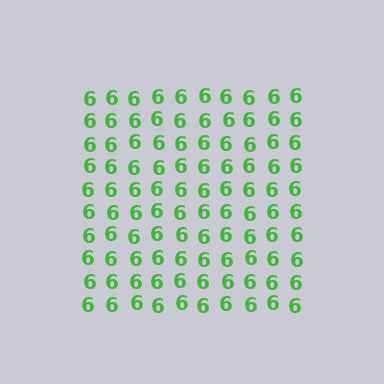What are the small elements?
The small elements are digit 6's.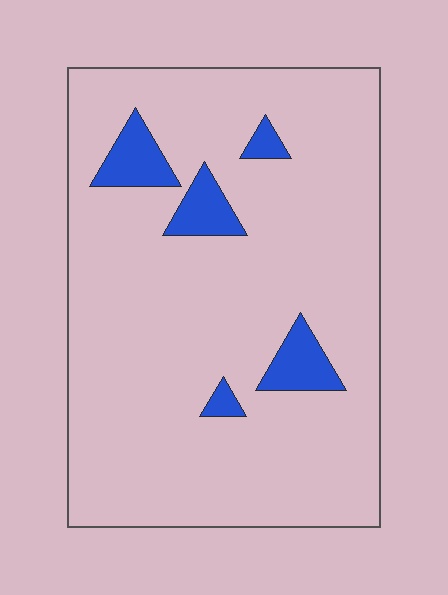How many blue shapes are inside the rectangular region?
5.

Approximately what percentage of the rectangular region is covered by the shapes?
Approximately 10%.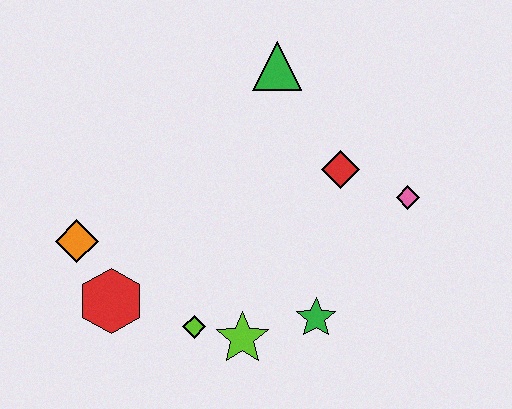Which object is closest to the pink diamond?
The red diamond is closest to the pink diamond.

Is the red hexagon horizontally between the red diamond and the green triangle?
No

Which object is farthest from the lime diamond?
The green triangle is farthest from the lime diamond.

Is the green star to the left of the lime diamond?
No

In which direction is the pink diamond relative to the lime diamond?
The pink diamond is to the right of the lime diamond.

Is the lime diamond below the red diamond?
Yes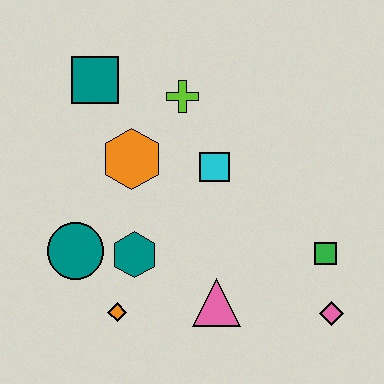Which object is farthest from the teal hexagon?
The pink diamond is farthest from the teal hexagon.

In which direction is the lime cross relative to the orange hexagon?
The lime cross is above the orange hexagon.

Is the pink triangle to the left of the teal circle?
No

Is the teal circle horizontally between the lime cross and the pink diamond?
No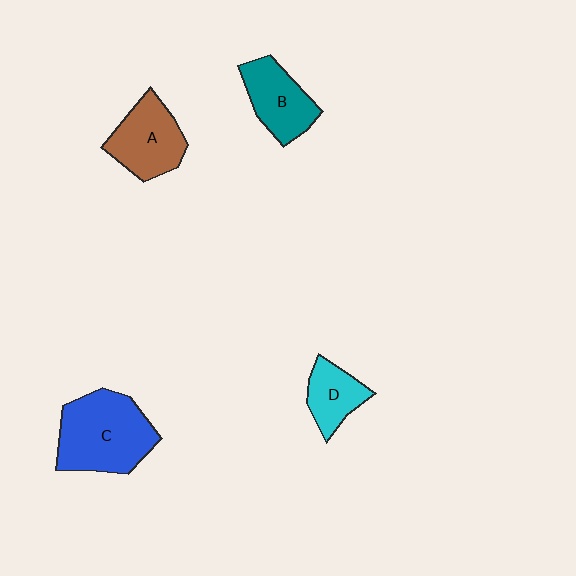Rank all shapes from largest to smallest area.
From largest to smallest: C (blue), A (brown), B (teal), D (cyan).